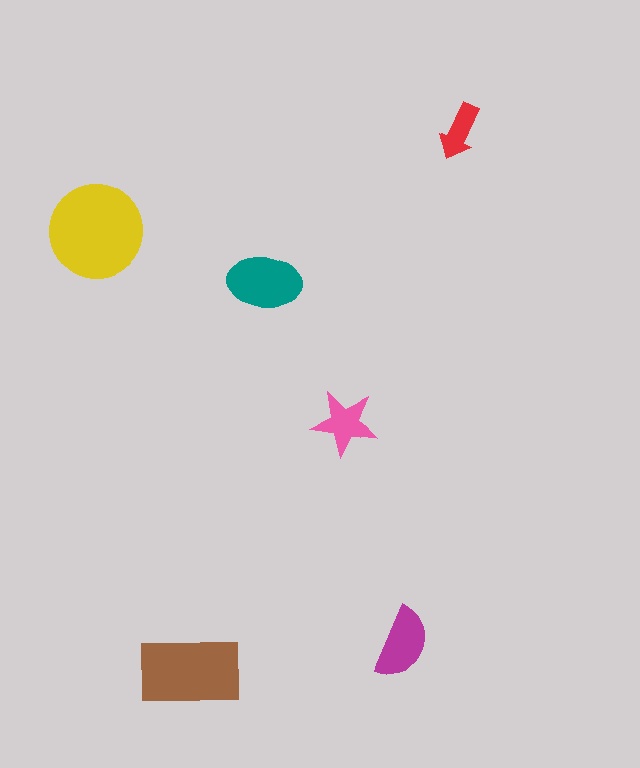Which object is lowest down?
The brown rectangle is bottommost.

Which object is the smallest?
The red arrow.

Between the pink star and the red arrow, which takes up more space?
The pink star.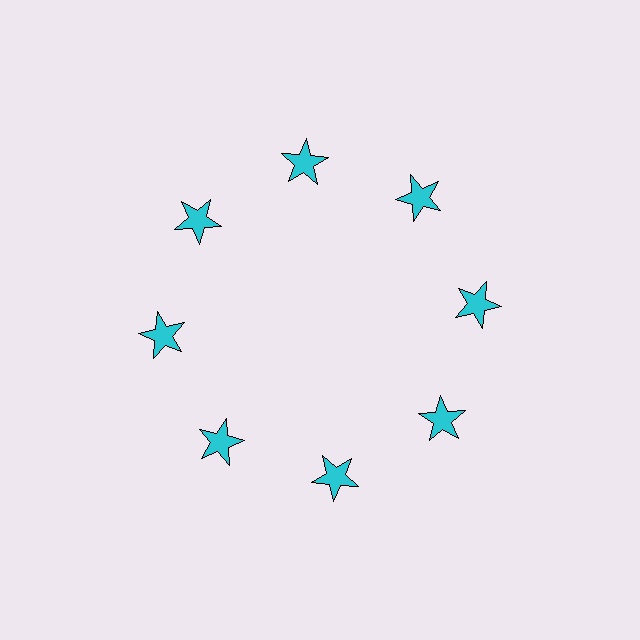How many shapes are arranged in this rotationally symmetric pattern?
There are 8 shapes, arranged in 8 groups of 1.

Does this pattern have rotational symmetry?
Yes, this pattern has 8-fold rotational symmetry. It looks the same after rotating 45 degrees around the center.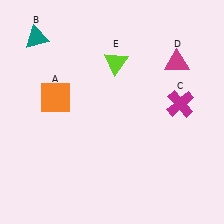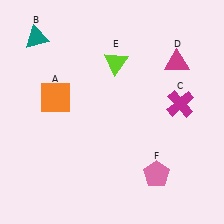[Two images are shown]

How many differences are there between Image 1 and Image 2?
There is 1 difference between the two images.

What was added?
A pink pentagon (F) was added in Image 2.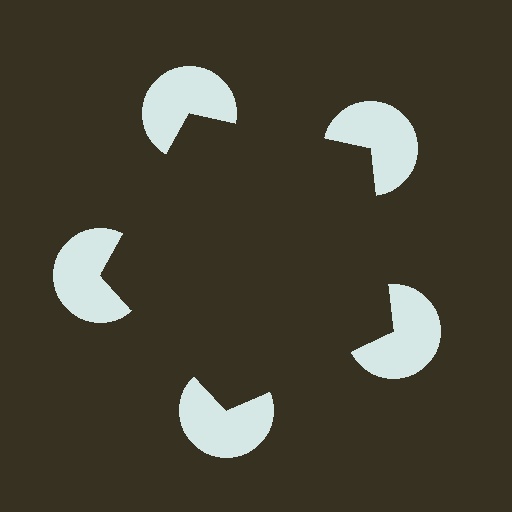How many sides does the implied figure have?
5 sides.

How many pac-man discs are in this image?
There are 5 — one at each vertex of the illusory pentagon.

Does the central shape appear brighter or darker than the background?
It typically appears slightly darker than the background, even though no actual brightness change is drawn.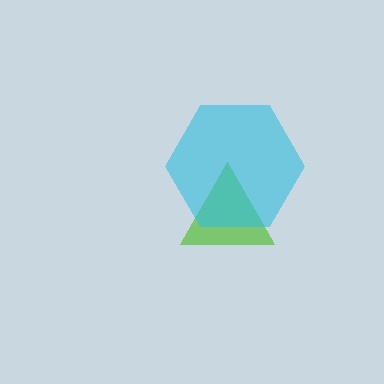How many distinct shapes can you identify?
There are 2 distinct shapes: a lime triangle, a cyan hexagon.